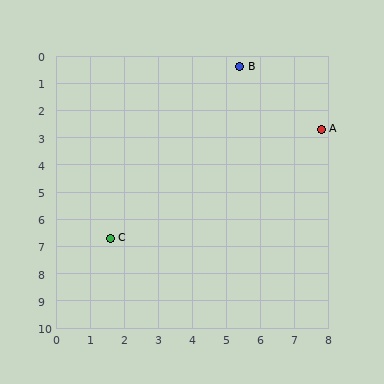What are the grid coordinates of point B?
Point B is at approximately (5.4, 0.4).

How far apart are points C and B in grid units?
Points C and B are about 7.4 grid units apart.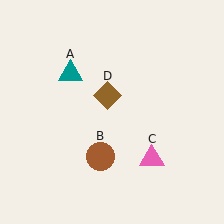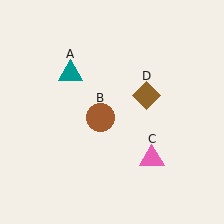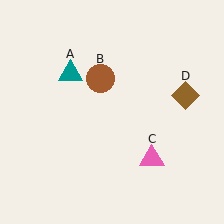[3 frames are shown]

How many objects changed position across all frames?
2 objects changed position: brown circle (object B), brown diamond (object D).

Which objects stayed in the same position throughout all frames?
Teal triangle (object A) and pink triangle (object C) remained stationary.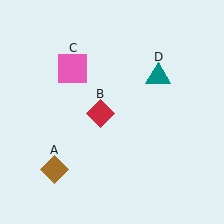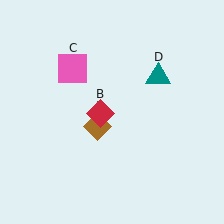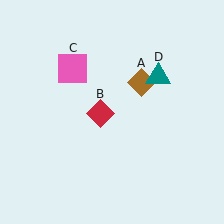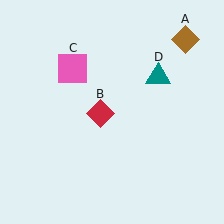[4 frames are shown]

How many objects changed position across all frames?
1 object changed position: brown diamond (object A).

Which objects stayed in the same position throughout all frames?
Red diamond (object B) and pink square (object C) and teal triangle (object D) remained stationary.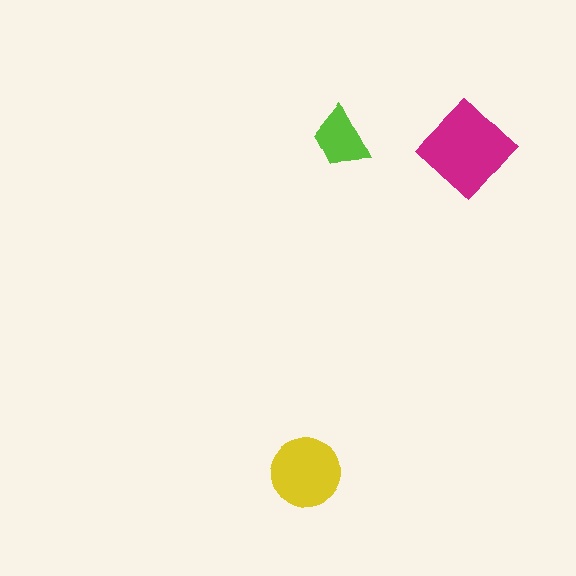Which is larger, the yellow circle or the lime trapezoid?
The yellow circle.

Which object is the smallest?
The lime trapezoid.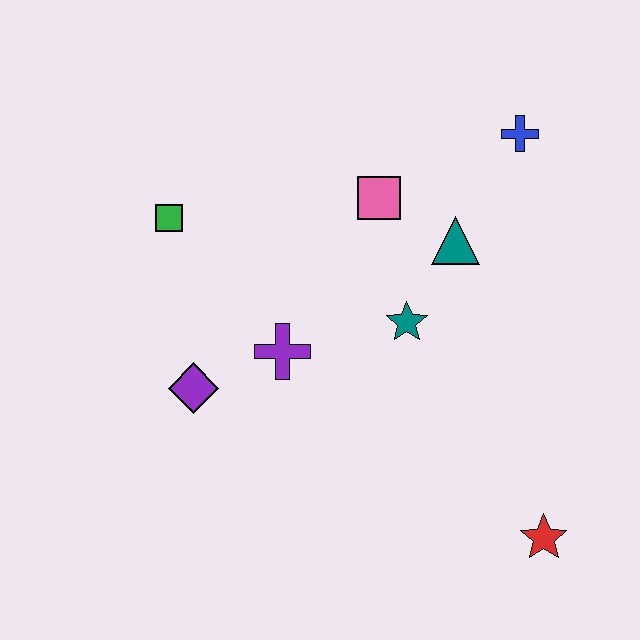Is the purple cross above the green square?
No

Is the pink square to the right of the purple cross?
Yes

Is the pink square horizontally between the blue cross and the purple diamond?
Yes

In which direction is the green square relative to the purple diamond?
The green square is above the purple diamond.